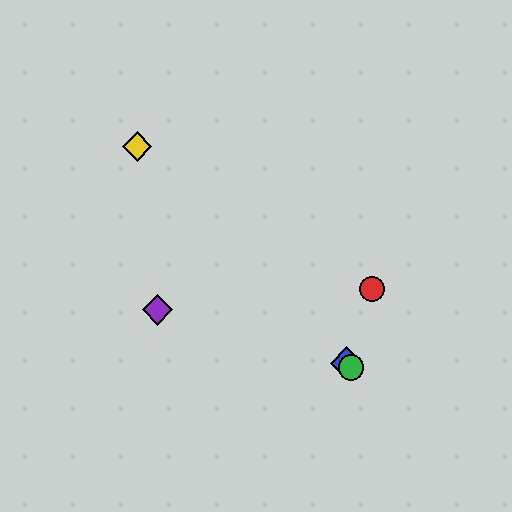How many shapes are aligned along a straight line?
3 shapes (the blue diamond, the green circle, the yellow diamond) are aligned along a straight line.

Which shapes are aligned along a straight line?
The blue diamond, the green circle, the yellow diamond are aligned along a straight line.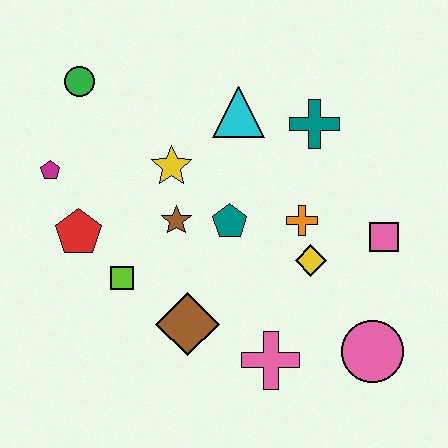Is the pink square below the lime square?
No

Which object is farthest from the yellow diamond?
The green circle is farthest from the yellow diamond.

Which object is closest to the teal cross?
The cyan triangle is closest to the teal cross.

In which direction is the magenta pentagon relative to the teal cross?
The magenta pentagon is to the left of the teal cross.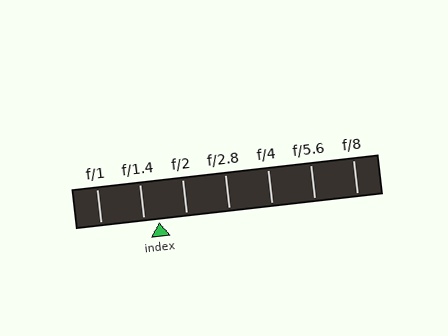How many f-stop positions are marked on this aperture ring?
There are 7 f-stop positions marked.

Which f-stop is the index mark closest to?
The index mark is closest to f/1.4.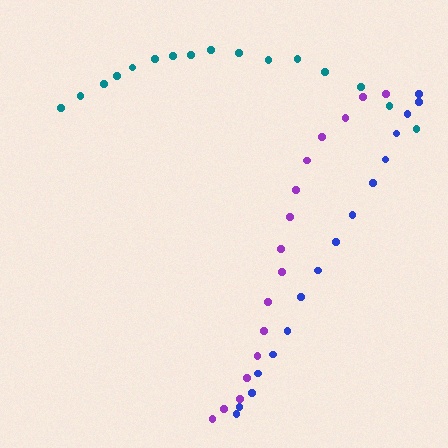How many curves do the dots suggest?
There are 3 distinct paths.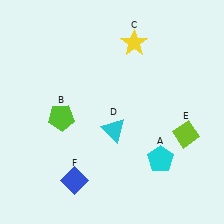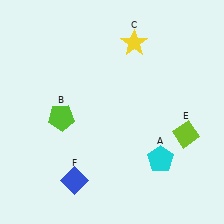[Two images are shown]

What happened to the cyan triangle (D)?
The cyan triangle (D) was removed in Image 2. It was in the bottom-right area of Image 1.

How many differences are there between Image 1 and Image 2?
There is 1 difference between the two images.